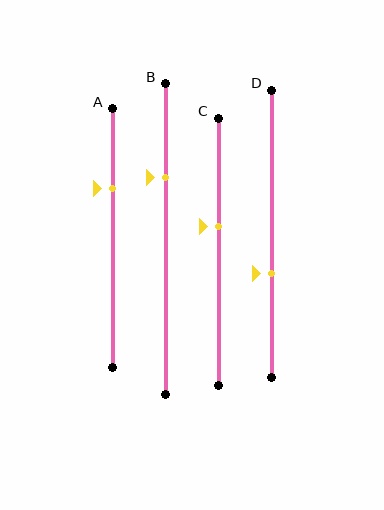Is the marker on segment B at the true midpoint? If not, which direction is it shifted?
No, the marker on segment B is shifted upward by about 20% of the segment length.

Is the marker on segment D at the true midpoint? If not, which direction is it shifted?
No, the marker on segment D is shifted downward by about 14% of the segment length.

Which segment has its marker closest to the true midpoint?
Segment C has its marker closest to the true midpoint.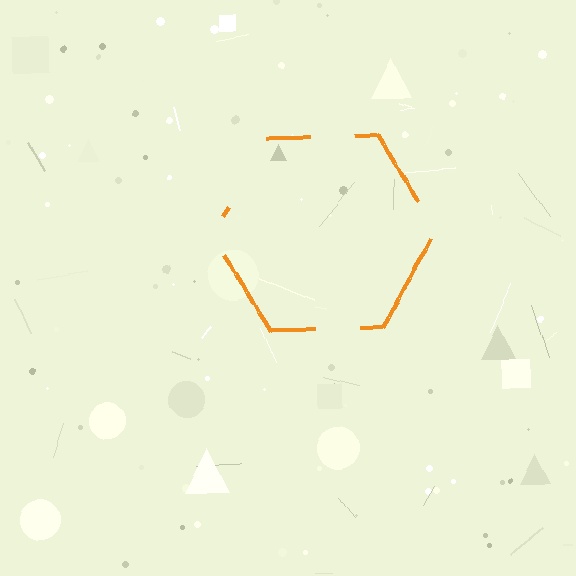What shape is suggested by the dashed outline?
The dashed outline suggests a hexagon.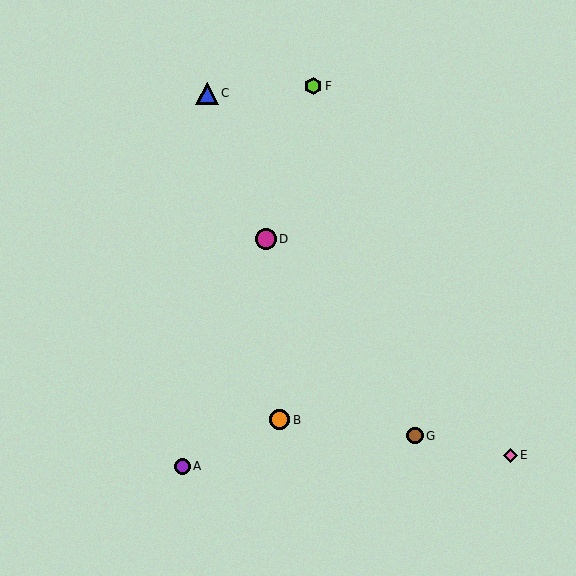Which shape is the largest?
The blue triangle (labeled C) is the largest.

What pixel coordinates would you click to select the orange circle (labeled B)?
Click at (280, 420) to select the orange circle B.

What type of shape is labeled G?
Shape G is a brown circle.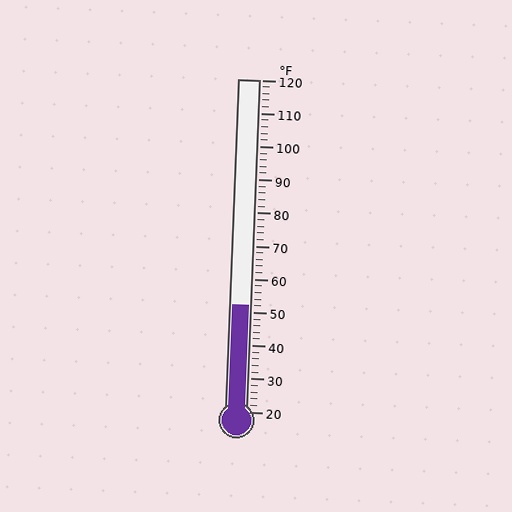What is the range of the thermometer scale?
The thermometer scale ranges from 20°F to 120°F.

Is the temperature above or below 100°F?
The temperature is below 100°F.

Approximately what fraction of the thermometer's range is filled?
The thermometer is filled to approximately 30% of its range.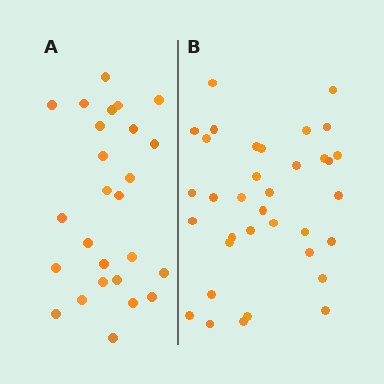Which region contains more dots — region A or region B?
Region B (the right region) has more dots.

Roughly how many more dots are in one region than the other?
Region B has roughly 8 or so more dots than region A.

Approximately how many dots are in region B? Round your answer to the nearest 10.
About 40 dots. (The exact count is 35, which rounds to 40.)